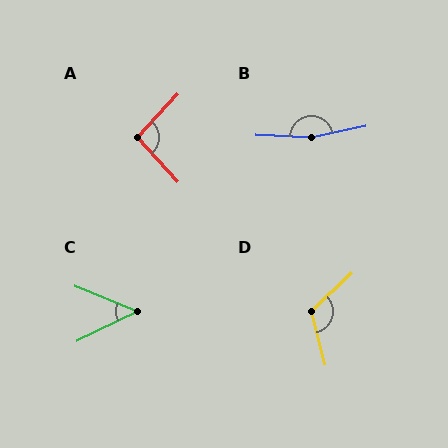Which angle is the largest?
B, at approximately 165 degrees.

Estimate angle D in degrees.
Approximately 120 degrees.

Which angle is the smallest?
C, at approximately 48 degrees.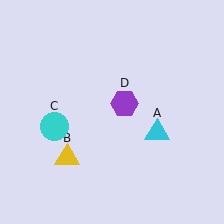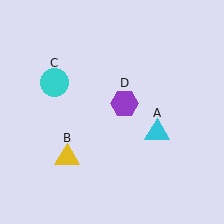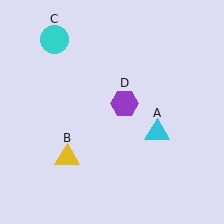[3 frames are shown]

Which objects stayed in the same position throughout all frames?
Cyan triangle (object A) and yellow triangle (object B) and purple hexagon (object D) remained stationary.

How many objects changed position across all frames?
1 object changed position: cyan circle (object C).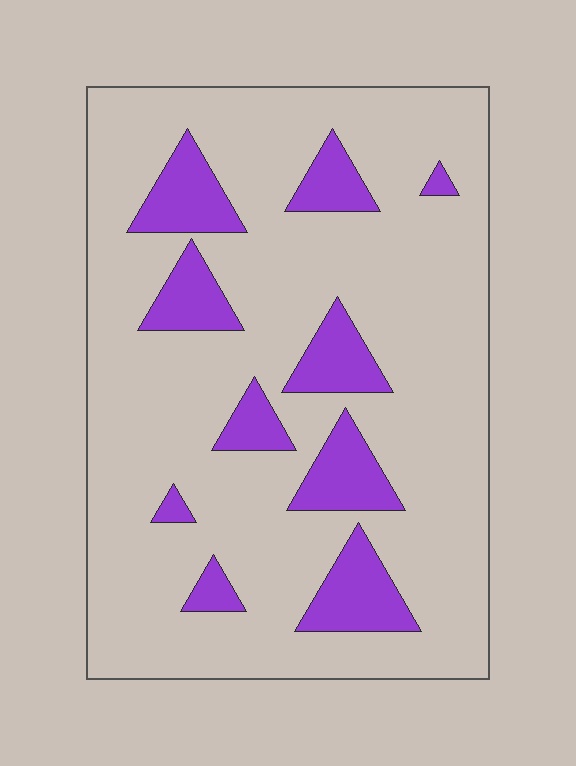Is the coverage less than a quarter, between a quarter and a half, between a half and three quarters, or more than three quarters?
Less than a quarter.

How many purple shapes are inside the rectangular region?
10.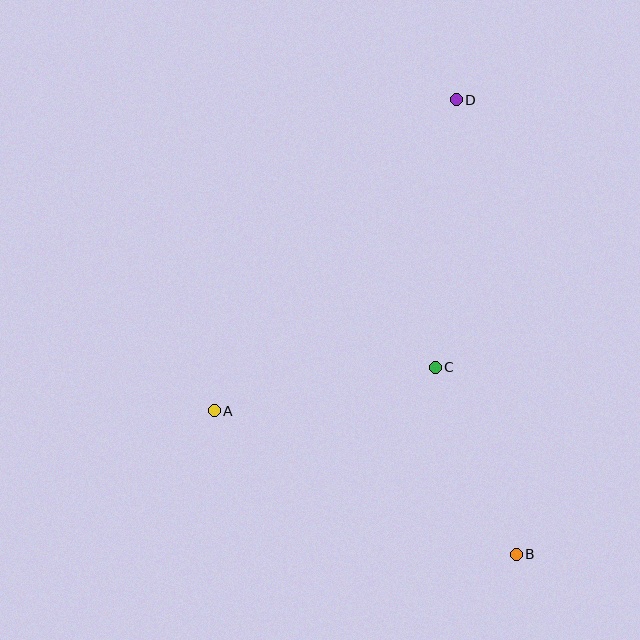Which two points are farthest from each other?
Points B and D are farthest from each other.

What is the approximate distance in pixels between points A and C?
The distance between A and C is approximately 225 pixels.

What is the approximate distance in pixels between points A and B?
The distance between A and B is approximately 334 pixels.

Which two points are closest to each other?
Points B and C are closest to each other.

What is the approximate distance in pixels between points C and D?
The distance between C and D is approximately 268 pixels.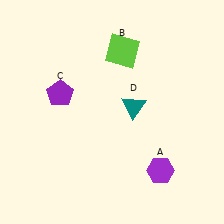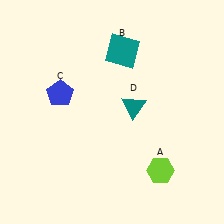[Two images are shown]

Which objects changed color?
A changed from purple to lime. B changed from lime to teal. C changed from purple to blue.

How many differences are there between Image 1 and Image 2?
There are 3 differences between the two images.